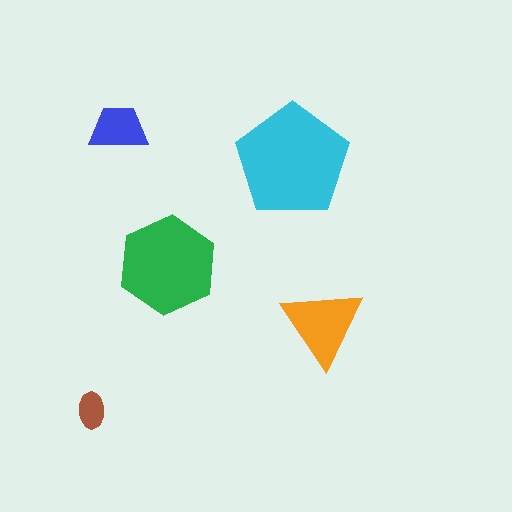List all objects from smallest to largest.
The brown ellipse, the blue trapezoid, the orange triangle, the green hexagon, the cyan pentagon.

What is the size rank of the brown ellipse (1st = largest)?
5th.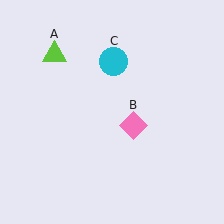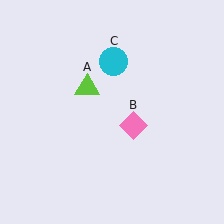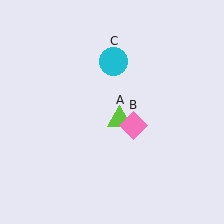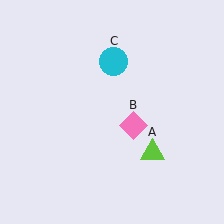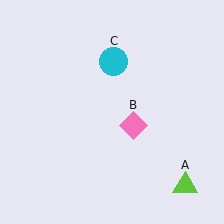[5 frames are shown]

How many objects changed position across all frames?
1 object changed position: lime triangle (object A).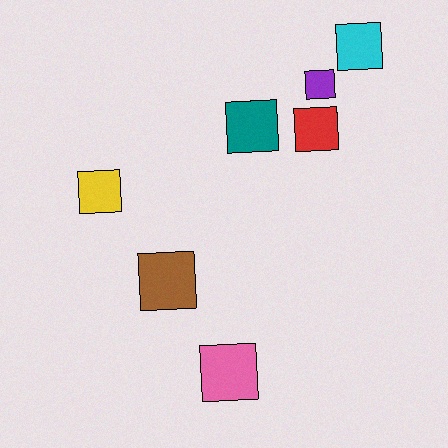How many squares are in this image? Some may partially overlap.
There are 7 squares.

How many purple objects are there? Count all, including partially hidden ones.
There is 1 purple object.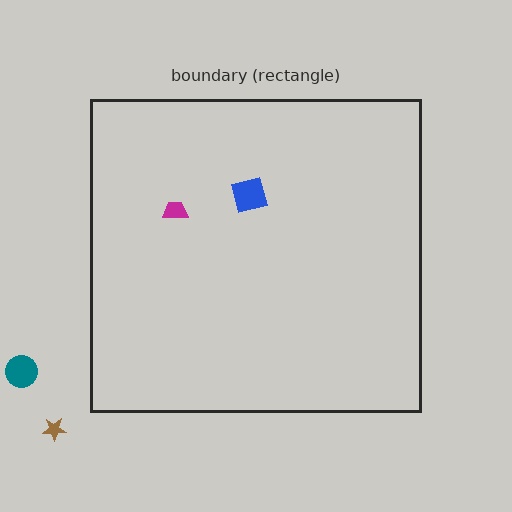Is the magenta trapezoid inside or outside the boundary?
Inside.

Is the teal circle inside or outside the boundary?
Outside.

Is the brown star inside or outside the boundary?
Outside.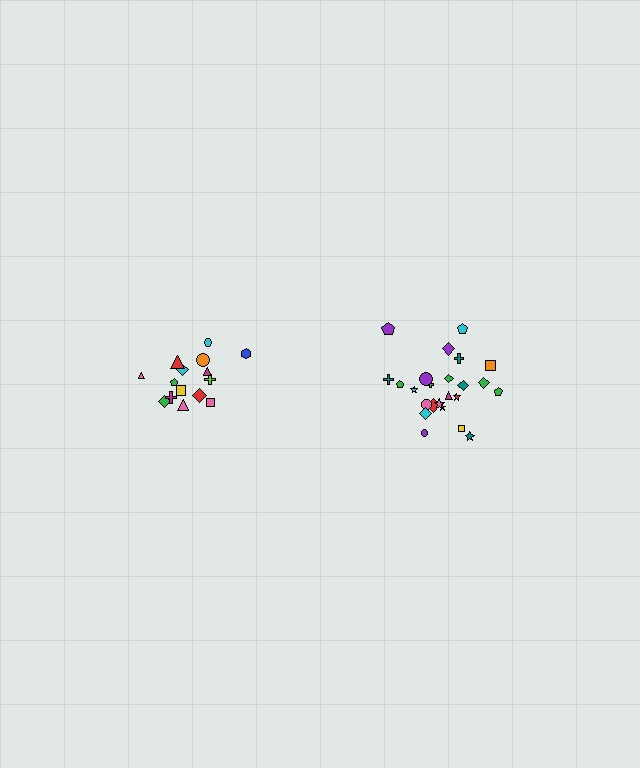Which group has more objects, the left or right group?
The right group.